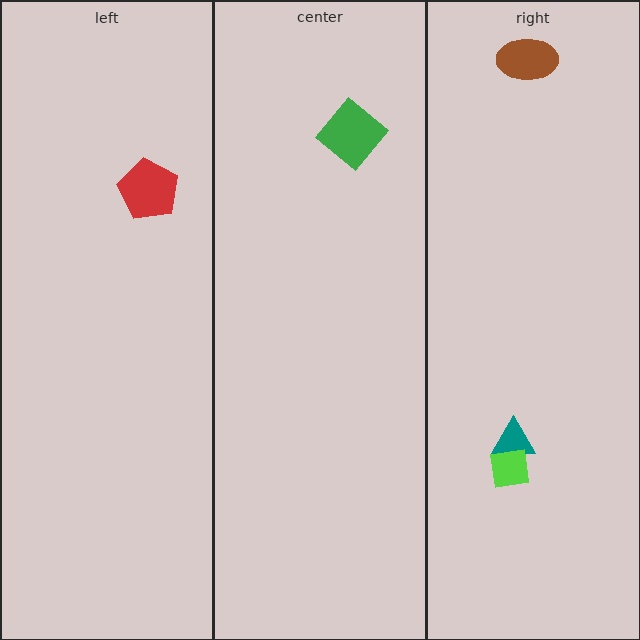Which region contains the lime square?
The right region.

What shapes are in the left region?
The red pentagon.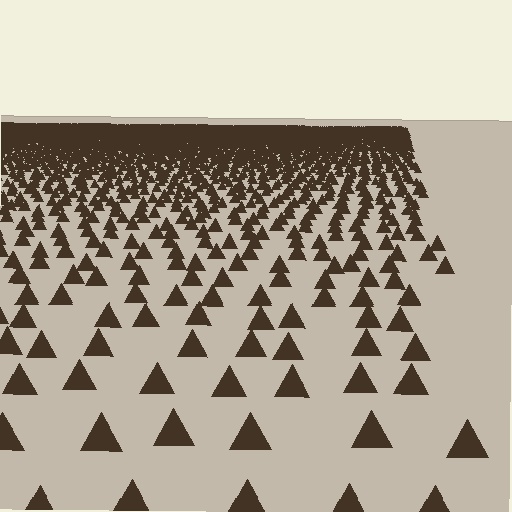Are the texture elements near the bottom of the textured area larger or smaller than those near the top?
Larger. Near the bottom, elements are closer to the viewer and appear at a bigger on-screen size.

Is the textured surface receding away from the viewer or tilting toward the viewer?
The surface is receding away from the viewer. Texture elements get smaller and denser toward the top.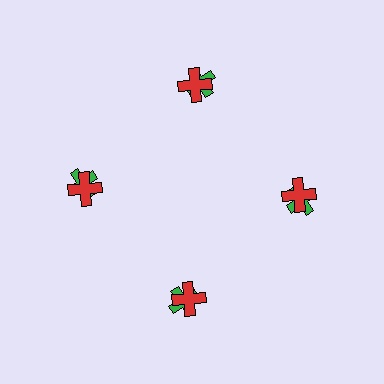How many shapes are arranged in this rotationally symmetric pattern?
There are 8 shapes, arranged in 4 groups of 2.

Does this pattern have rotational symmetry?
Yes, this pattern has 4-fold rotational symmetry. It looks the same after rotating 90 degrees around the center.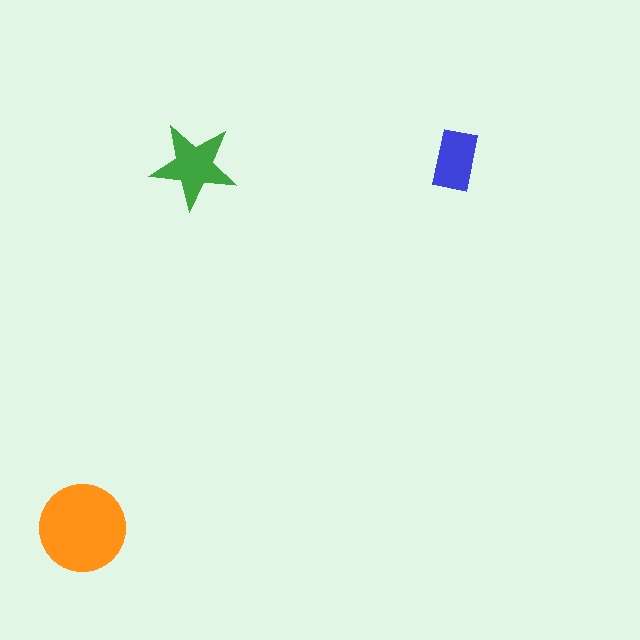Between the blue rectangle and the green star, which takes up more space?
The green star.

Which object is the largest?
The orange circle.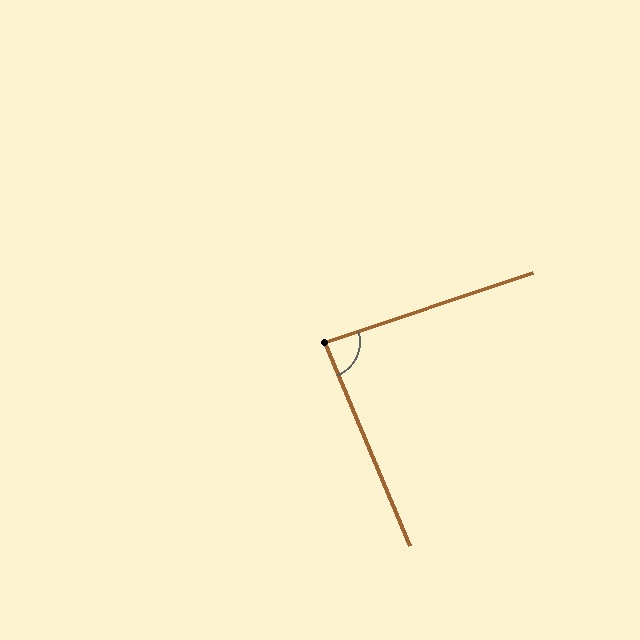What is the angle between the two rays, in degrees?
Approximately 86 degrees.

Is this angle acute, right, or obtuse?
It is approximately a right angle.